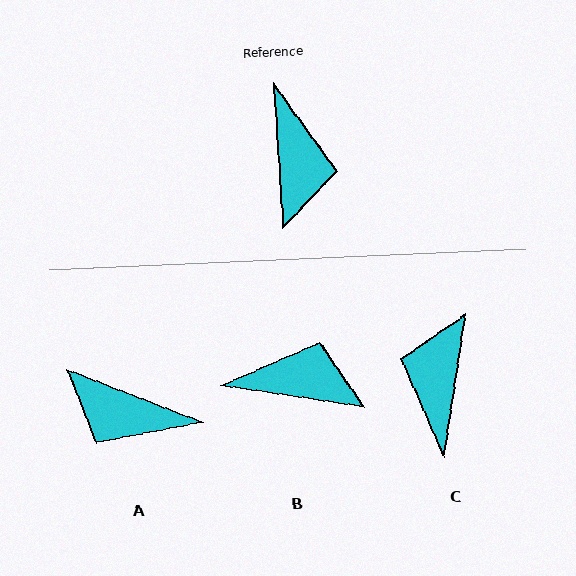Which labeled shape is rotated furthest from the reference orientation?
C, about 168 degrees away.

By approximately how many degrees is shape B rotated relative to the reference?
Approximately 78 degrees counter-clockwise.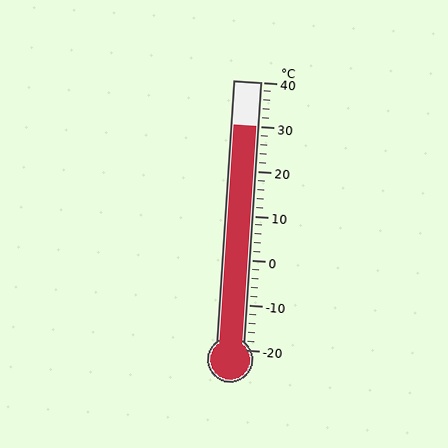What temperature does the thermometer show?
The thermometer shows approximately 30°C.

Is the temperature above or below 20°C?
The temperature is above 20°C.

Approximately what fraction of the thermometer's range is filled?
The thermometer is filled to approximately 85% of its range.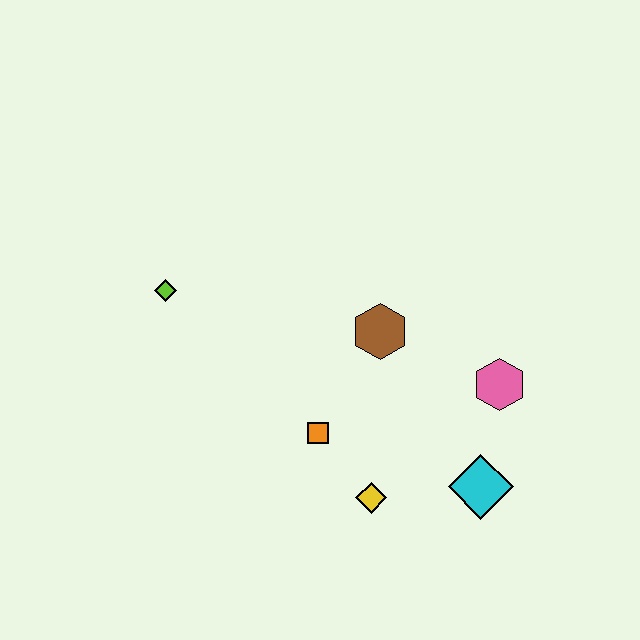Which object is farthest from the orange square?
The lime diamond is farthest from the orange square.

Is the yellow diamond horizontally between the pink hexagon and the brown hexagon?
No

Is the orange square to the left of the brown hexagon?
Yes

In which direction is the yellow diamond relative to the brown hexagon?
The yellow diamond is below the brown hexagon.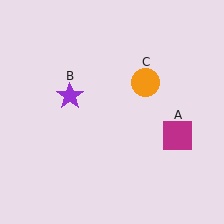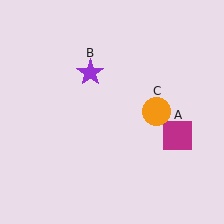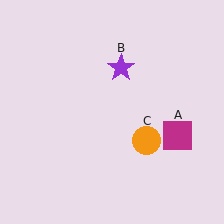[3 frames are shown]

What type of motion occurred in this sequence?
The purple star (object B), orange circle (object C) rotated clockwise around the center of the scene.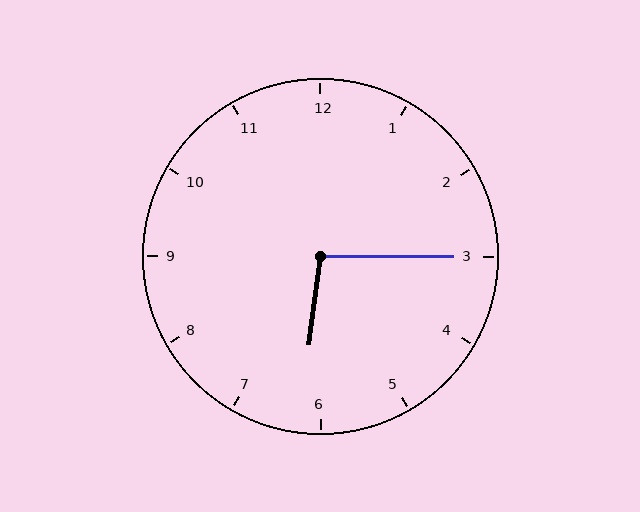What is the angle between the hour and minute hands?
Approximately 98 degrees.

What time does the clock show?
6:15.